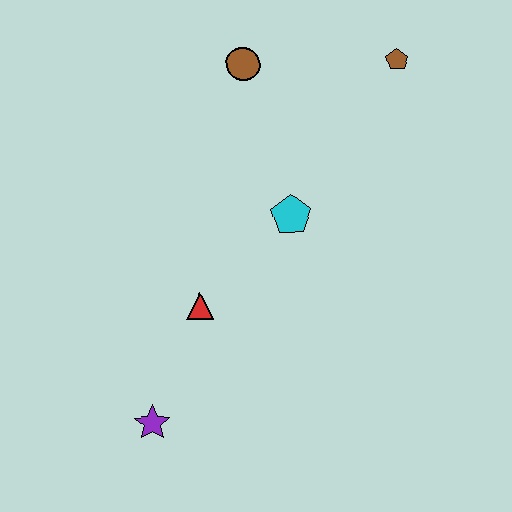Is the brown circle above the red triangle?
Yes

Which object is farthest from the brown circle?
The purple star is farthest from the brown circle.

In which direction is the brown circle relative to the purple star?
The brown circle is above the purple star.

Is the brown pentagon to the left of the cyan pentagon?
No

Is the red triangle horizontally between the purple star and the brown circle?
Yes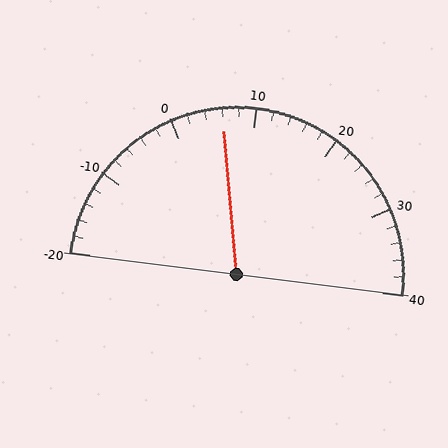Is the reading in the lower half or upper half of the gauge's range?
The reading is in the lower half of the range (-20 to 40).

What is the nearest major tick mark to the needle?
The nearest major tick mark is 10.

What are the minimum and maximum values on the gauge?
The gauge ranges from -20 to 40.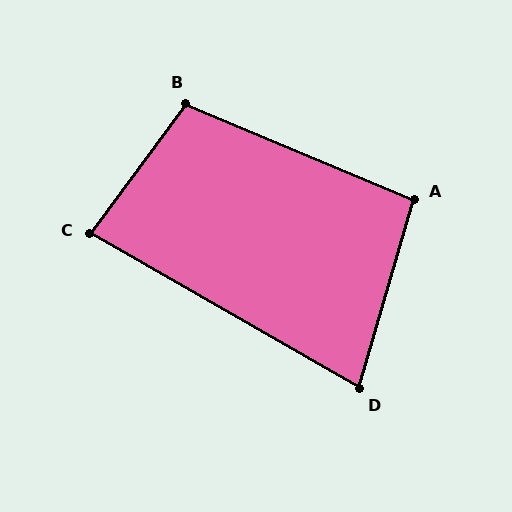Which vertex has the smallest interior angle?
D, at approximately 76 degrees.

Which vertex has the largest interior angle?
B, at approximately 104 degrees.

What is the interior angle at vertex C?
Approximately 83 degrees (acute).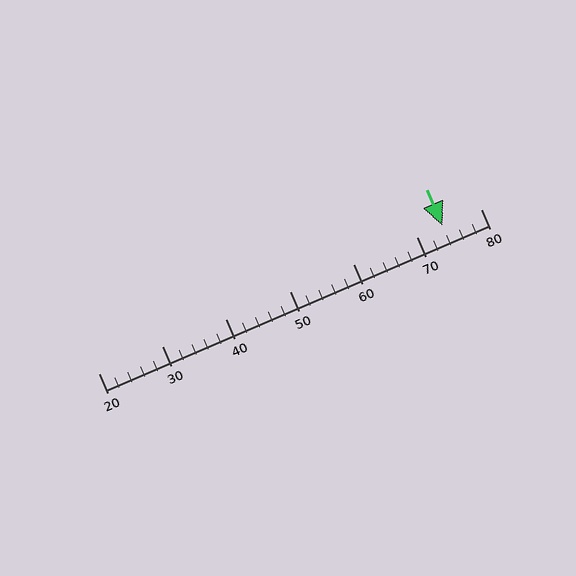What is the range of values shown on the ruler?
The ruler shows values from 20 to 80.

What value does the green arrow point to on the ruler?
The green arrow points to approximately 74.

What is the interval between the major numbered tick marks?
The major tick marks are spaced 10 units apart.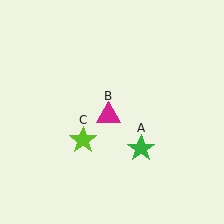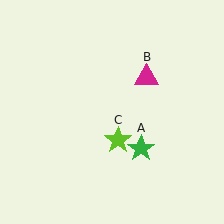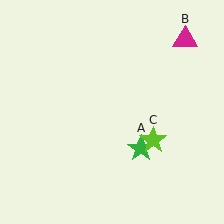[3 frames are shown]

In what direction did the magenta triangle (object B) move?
The magenta triangle (object B) moved up and to the right.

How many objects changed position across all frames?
2 objects changed position: magenta triangle (object B), lime star (object C).